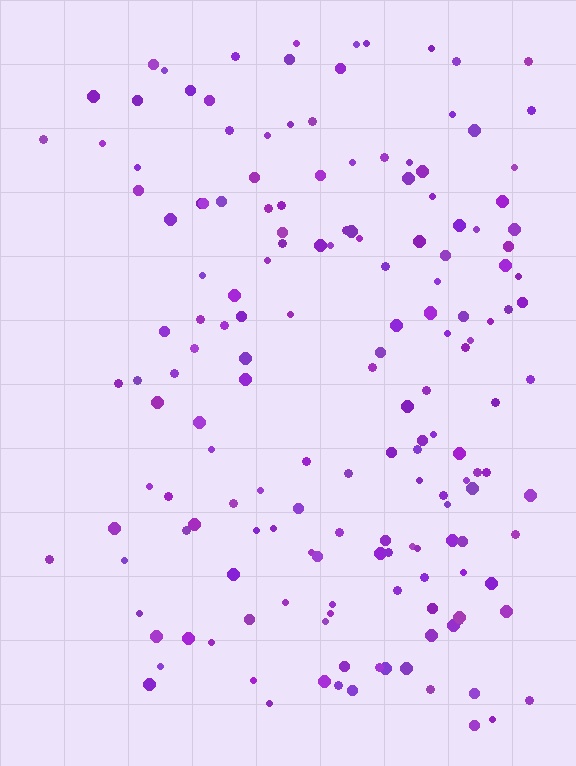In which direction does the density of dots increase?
From left to right, with the right side densest.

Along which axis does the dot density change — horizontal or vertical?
Horizontal.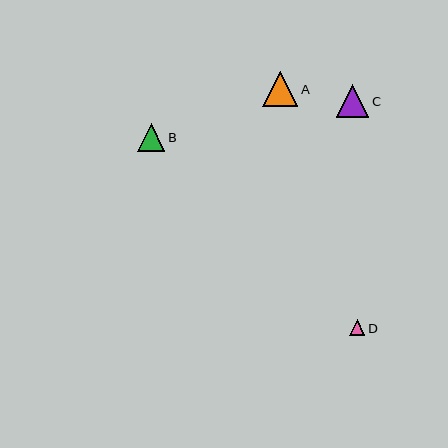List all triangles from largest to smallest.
From largest to smallest: A, C, B, D.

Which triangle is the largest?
Triangle A is the largest with a size of approximately 35 pixels.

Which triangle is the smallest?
Triangle D is the smallest with a size of approximately 15 pixels.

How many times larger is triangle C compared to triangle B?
Triangle C is approximately 1.2 times the size of triangle B.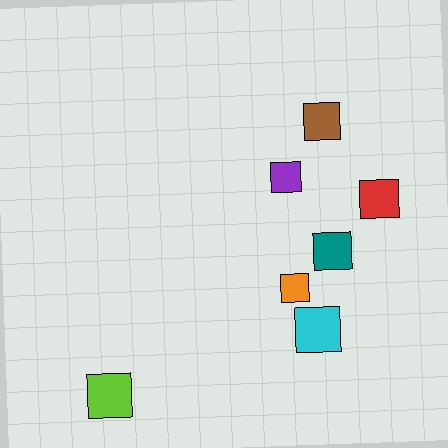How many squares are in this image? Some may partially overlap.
There are 7 squares.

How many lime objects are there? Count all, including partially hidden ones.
There is 1 lime object.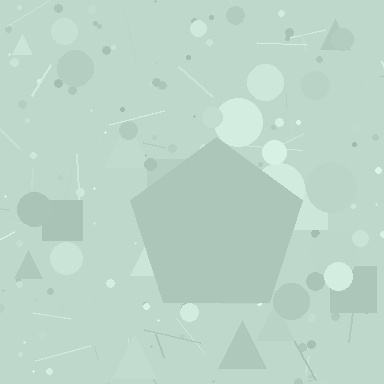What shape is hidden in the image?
A pentagon is hidden in the image.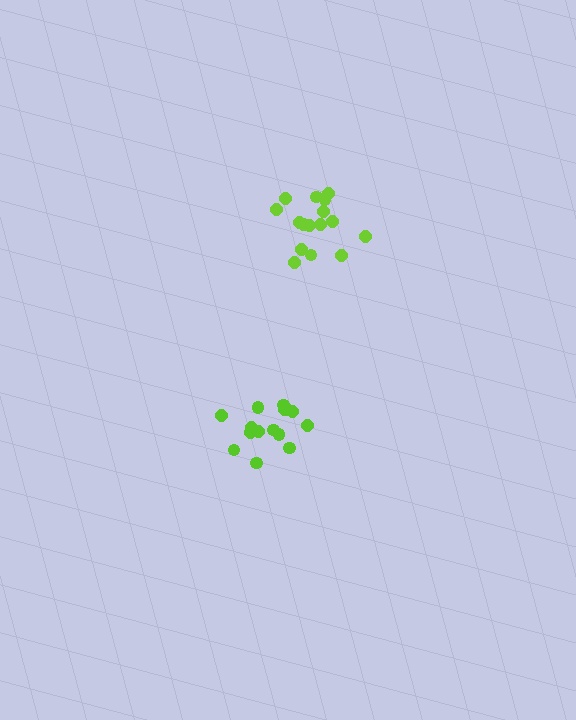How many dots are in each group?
Group 1: 15 dots, Group 2: 16 dots (31 total).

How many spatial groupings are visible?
There are 2 spatial groupings.